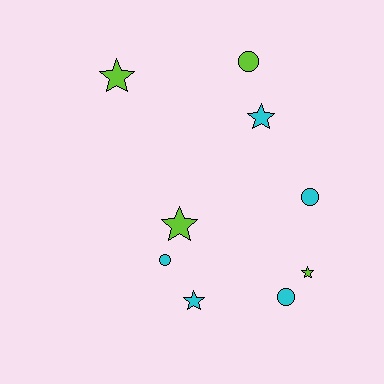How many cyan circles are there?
There are 3 cyan circles.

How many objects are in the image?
There are 9 objects.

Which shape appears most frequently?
Star, with 5 objects.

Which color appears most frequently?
Cyan, with 5 objects.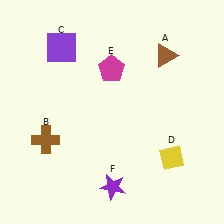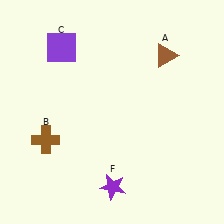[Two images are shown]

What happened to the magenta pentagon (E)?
The magenta pentagon (E) was removed in Image 2. It was in the top-left area of Image 1.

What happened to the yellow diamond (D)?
The yellow diamond (D) was removed in Image 2. It was in the bottom-right area of Image 1.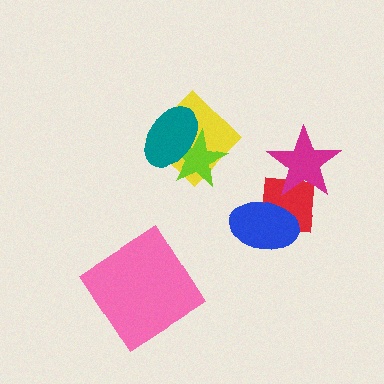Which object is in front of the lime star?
The teal ellipse is in front of the lime star.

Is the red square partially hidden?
Yes, it is partially covered by another shape.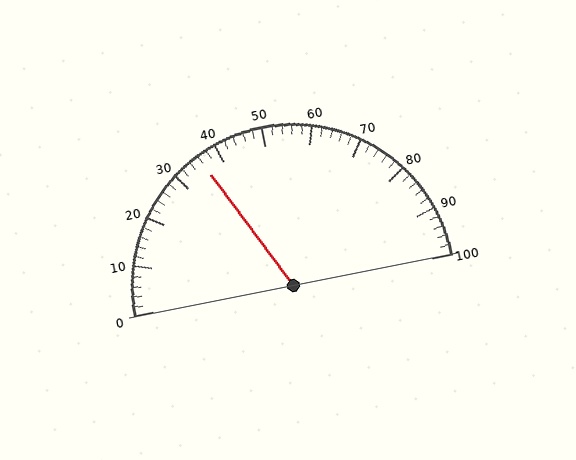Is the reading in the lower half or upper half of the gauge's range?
The reading is in the lower half of the range (0 to 100).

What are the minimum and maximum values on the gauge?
The gauge ranges from 0 to 100.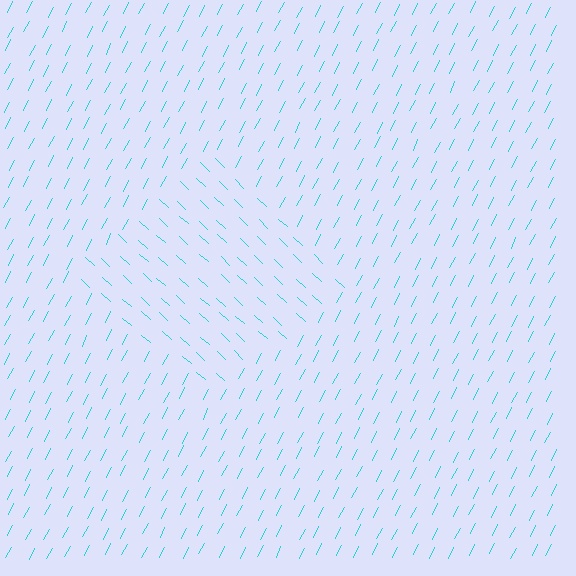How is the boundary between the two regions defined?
The boundary is defined purely by a change in line orientation (approximately 75 degrees difference). All lines are the same color and thickness.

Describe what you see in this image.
The image is filled with small cyan line segments. A diamond region in the image has lines oriented differently from the surrounding lines, creating a visible texture boundary.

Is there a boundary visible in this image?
Yes, there is a texture boundary formed by a change in line orientation.